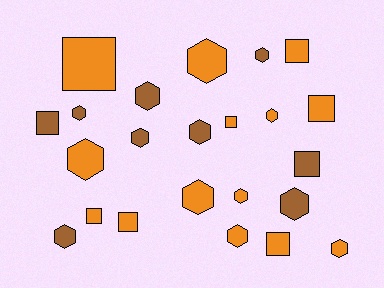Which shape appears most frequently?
Hexagon, with 14 objects.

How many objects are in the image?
There are 23 objects.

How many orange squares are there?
There are 7 orange squares.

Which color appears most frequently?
Orange, with 14 objects.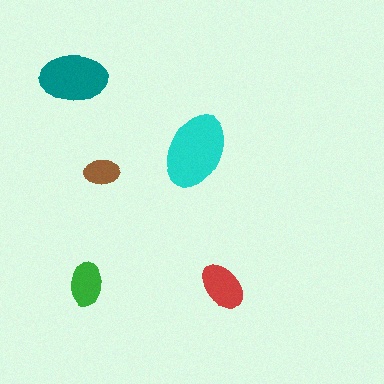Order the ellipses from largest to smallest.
the cyan one, the teal one, the red one, the green one, the brown one.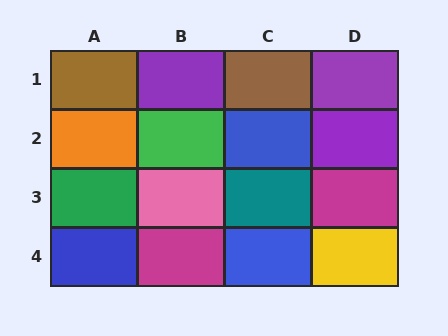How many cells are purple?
3 cells are purple.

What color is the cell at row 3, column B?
Pink.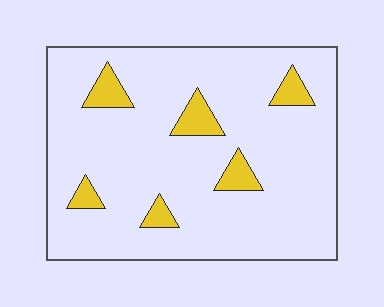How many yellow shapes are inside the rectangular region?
6.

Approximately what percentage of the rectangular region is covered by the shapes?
Approximately 10%.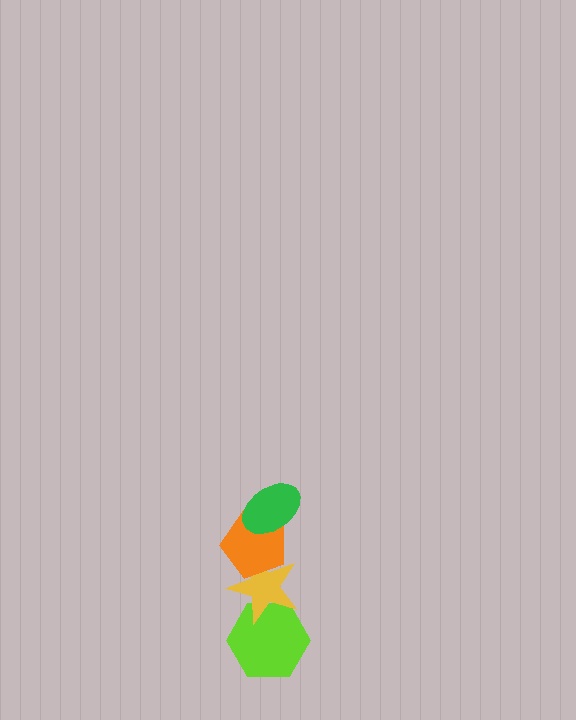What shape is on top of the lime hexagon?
The yellow star is on top of the lime hexagon.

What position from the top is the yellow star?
The yellow star is 3rd from the top.